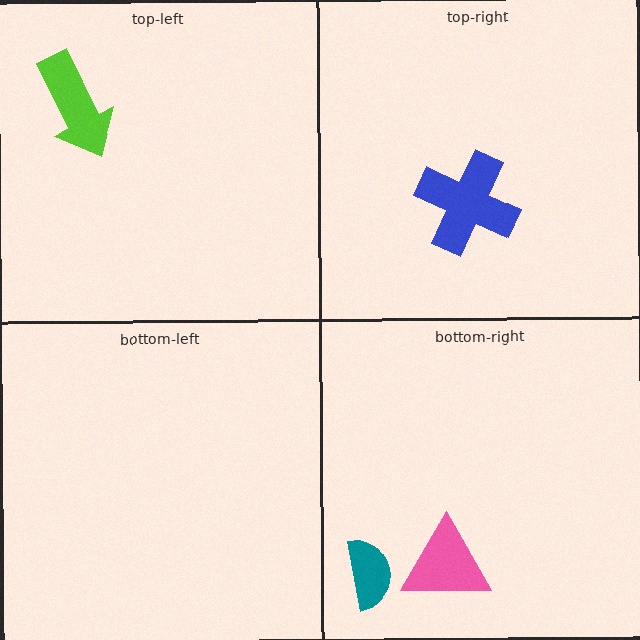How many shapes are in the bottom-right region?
2.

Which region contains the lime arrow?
The top-left region.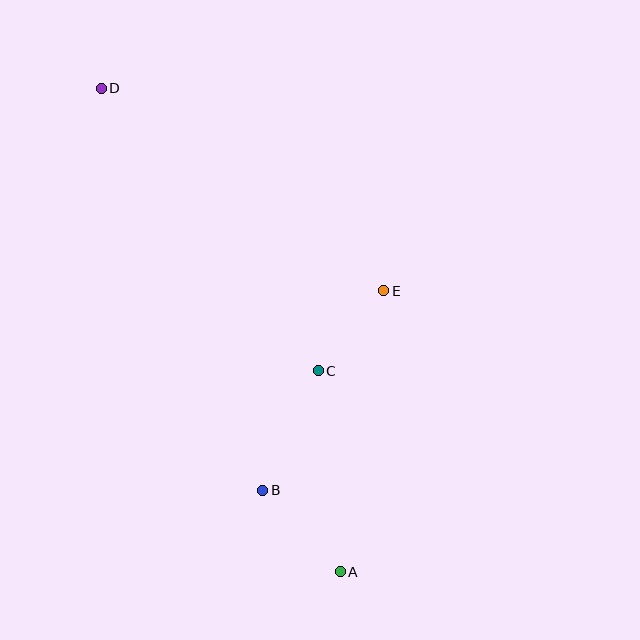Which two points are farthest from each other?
Points A and D are farthest from each other.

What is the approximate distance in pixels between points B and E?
The distance between B and E is approximately 233 pixels.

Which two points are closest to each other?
Points C and E are closest to each other.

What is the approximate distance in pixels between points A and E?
The distance between A and E is approximately 284 pixels.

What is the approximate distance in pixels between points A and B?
The distance between A and B is approximately 113 pixels.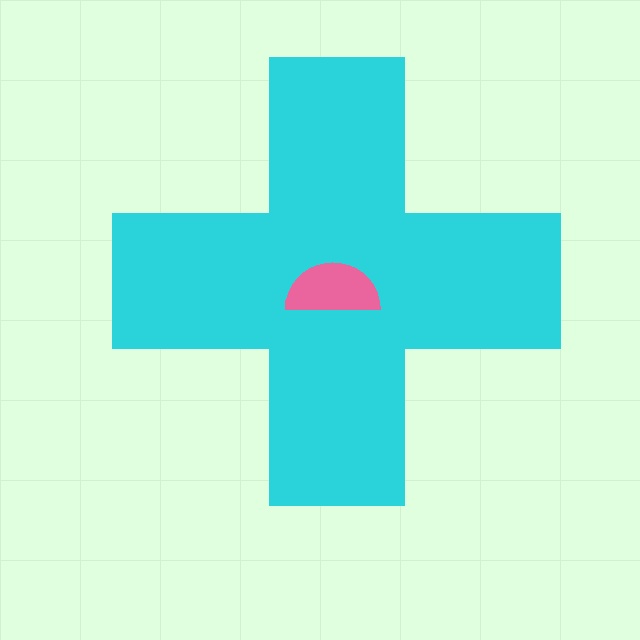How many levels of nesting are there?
2.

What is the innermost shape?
The pink semicircle.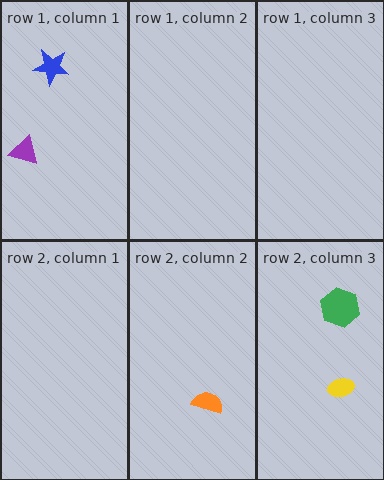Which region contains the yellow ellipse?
The row 2, column 3 region.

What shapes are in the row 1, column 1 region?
The blue star, the purple triangle.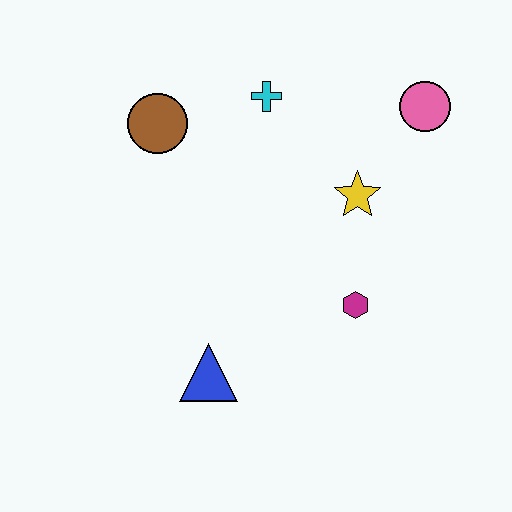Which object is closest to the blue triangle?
The magenta hexagon is closest to the blue triangle.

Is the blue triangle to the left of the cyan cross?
Yes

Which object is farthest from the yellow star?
The blue triangle is farthest from the yellow star.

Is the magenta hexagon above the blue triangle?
Yes